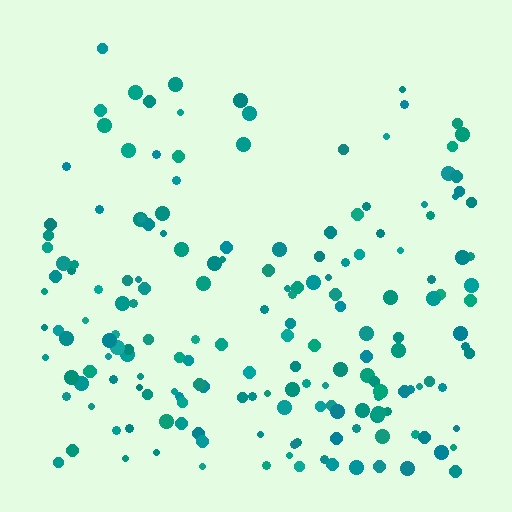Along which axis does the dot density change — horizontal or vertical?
Vertical.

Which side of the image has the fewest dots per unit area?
The top.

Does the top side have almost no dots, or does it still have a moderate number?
Still a moderate number, just noticeably fewer than the bottom.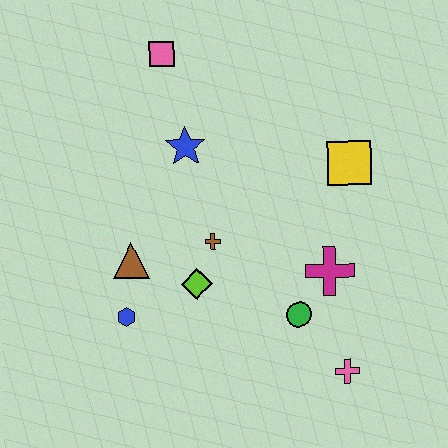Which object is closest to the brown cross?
The lime diamond is closest to the brown cross.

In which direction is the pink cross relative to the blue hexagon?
The pink cross is to the right of the blue hexagon.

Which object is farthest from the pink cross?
The pink square is farthest from the pink cross.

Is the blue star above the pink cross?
Yes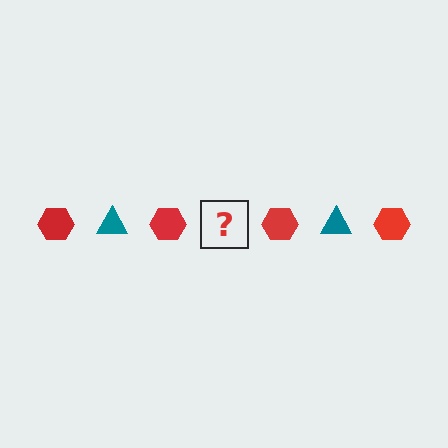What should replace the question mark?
The question mark should be replaced with a teal triangle.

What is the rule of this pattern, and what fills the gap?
The rule is that the pattern alternates between red hexagon and teal triangle. The gap should be filled with a teal triangle.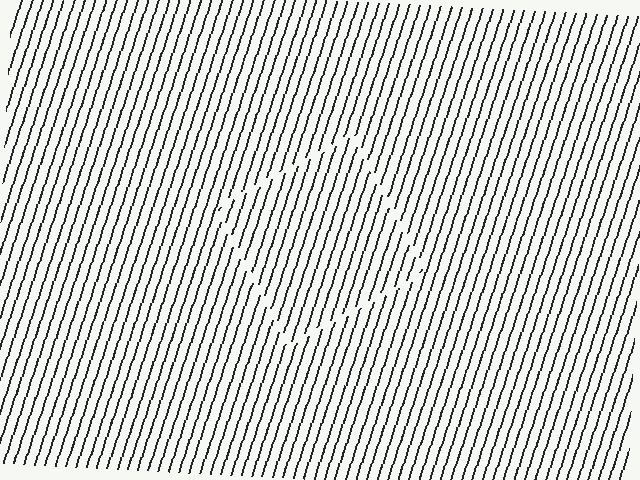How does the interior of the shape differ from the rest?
The interior of the shape contains the same grating, shifted by half a period — the contour is defined by the phase discontinuity where line-ends from the inner and outer gratings abut.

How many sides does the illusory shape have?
4 sides — the line-ends trace a square.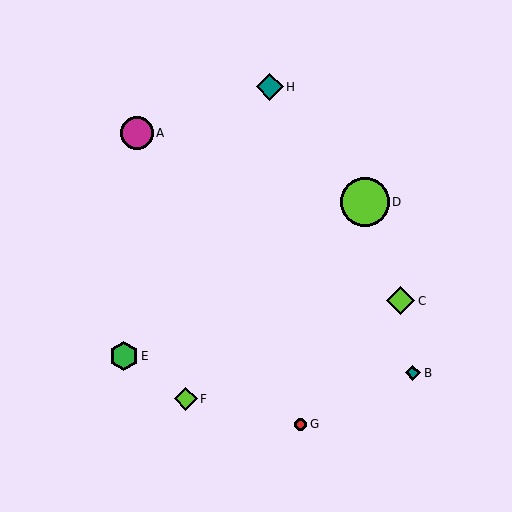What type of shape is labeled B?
Shape B is a teal diamond.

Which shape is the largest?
The lime circle (labeled D) is the largest.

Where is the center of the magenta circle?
The center of the magenta circle is at (137, 133).